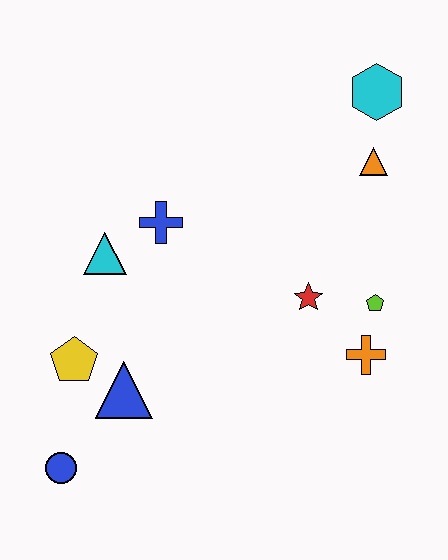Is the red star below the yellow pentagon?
No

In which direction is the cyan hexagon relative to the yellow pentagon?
The cyan hexagon is to the right of the yellow pentagon.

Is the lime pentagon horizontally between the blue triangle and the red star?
No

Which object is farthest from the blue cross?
The blue circle is farthest from the blue cross.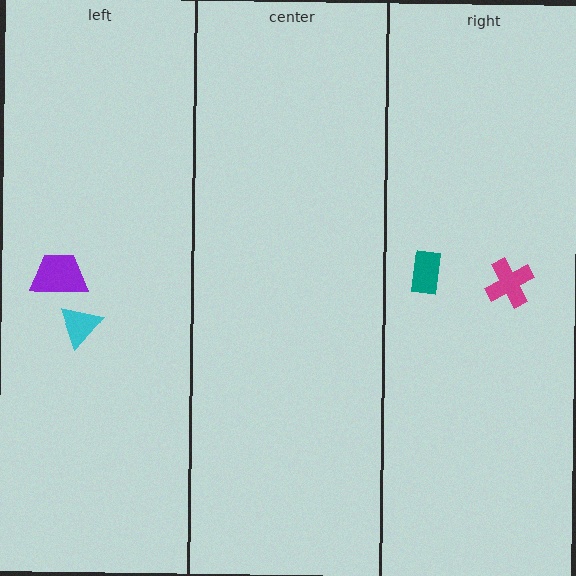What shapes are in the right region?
The teal rectangle, the magenta cross.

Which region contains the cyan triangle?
The left region.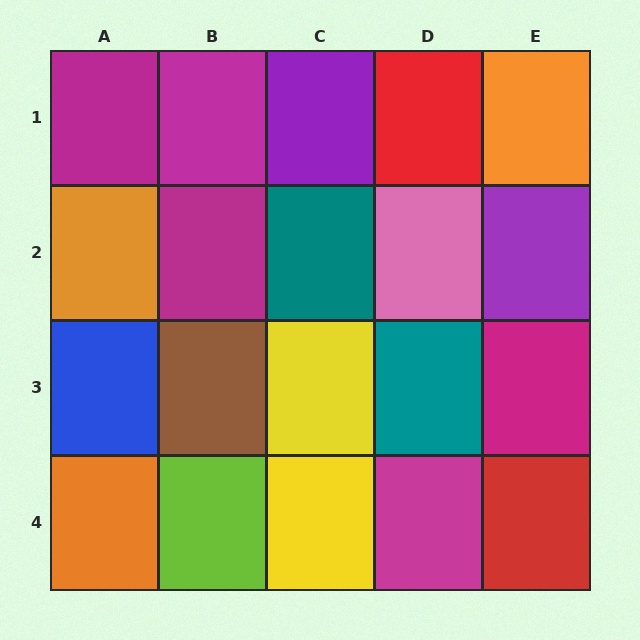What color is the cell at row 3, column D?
Teal.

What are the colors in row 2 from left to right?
Orange, magenta, teal, pink, purple.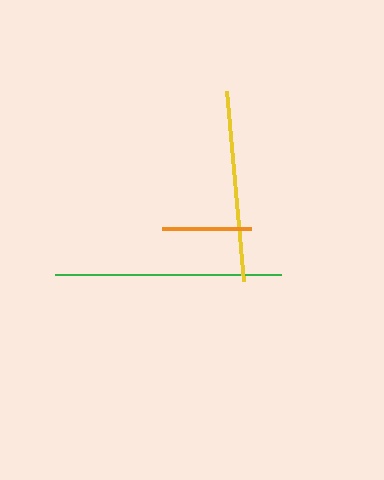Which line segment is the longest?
The green line is the longest at approximately 226 pixels.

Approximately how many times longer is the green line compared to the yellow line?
The green line is approximately 1.2 times the length of the yellow line.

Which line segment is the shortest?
The orange line is the shortest at approximately 89 pixels.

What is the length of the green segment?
The green segment is approximately 226 pixels long.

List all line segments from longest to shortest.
From longest to shortest: green, yellow, orange.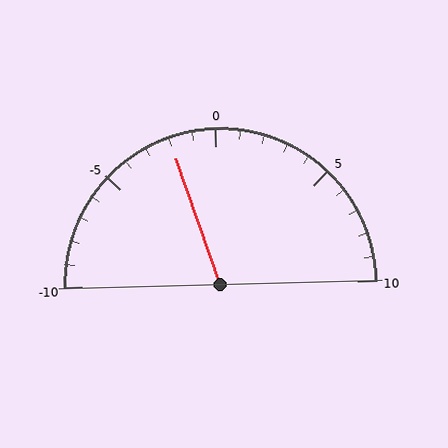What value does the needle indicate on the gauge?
The needle indicates approximately -2.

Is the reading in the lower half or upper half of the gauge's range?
The reading is in the lower half of the range (-10 to 10).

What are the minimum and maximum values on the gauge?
The gauge ranges from -10 to 10.